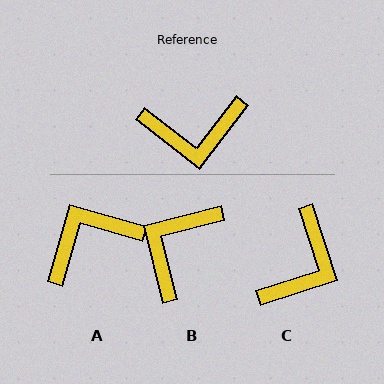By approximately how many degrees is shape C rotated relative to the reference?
Approximately 56 degrees counter-clockwise.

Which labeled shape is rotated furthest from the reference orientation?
A, about 158 degrees away.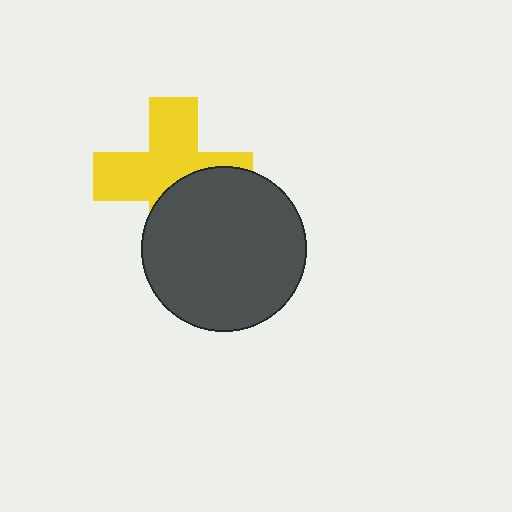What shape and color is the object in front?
The object in front is a dark gray circle.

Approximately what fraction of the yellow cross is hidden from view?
Roughly 40% of the yellow cross is hidden behind the dark gray circle.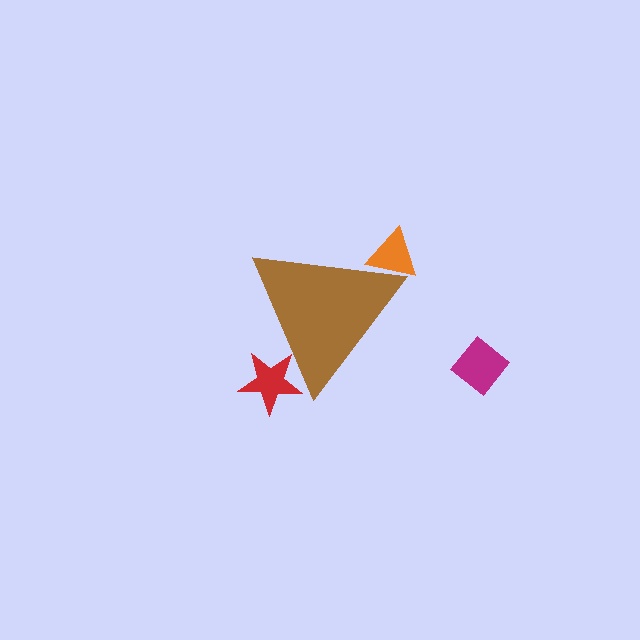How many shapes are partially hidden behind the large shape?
2 shapes are partially hidden.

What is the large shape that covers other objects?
A brown triangle.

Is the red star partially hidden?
Yes, the red star is partially hidden behind the brown triangle.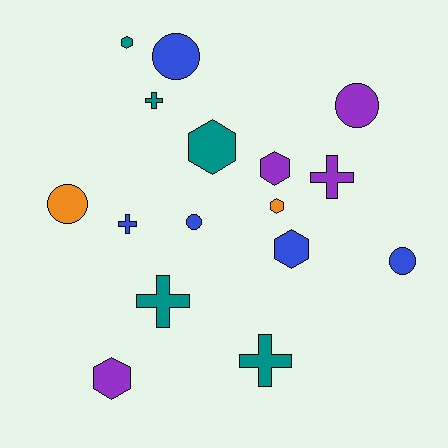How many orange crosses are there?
There are no orange crosses.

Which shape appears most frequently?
Hexagon, with 6 objects.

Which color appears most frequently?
Blue, with 5 objects.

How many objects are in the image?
There are 16 objects.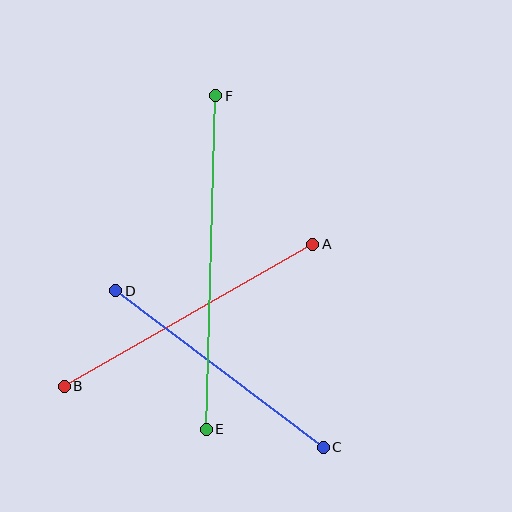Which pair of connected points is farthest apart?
Points E and F are farthest apart.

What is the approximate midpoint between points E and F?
The midpoint is at approximately (211, 262) pixels.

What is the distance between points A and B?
The distance is approximately 286 pixels.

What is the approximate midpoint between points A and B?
The midpoint is at approximately (188, 315) pixels.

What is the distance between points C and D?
The distance is approximately 260 pixels.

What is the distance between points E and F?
The distance is approximately 334 pixels.